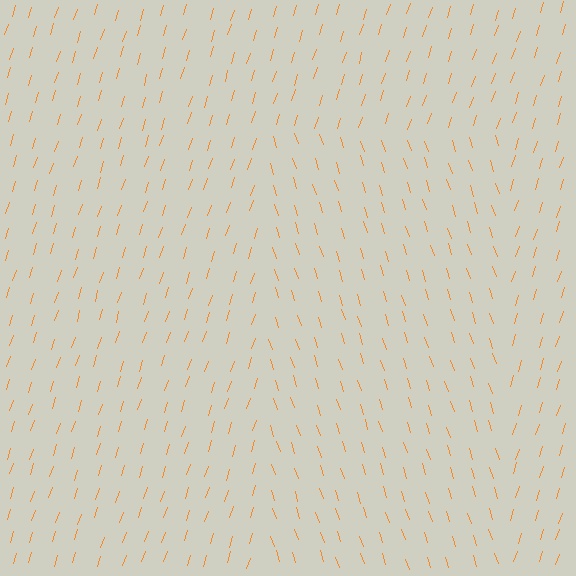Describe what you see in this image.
The image is filled with small orange line segments. A rectangle region in the image has lines oriented differently from the surrounding lines, creating a visible texture boundary.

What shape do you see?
I see a rectangle.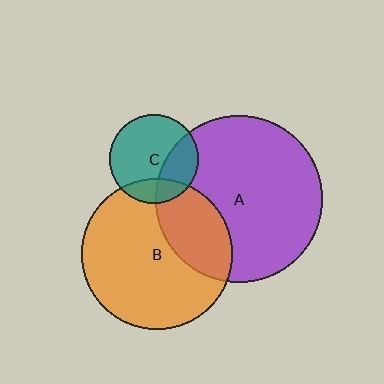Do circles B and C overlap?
Yes.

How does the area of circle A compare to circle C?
Approximately 3.5 times.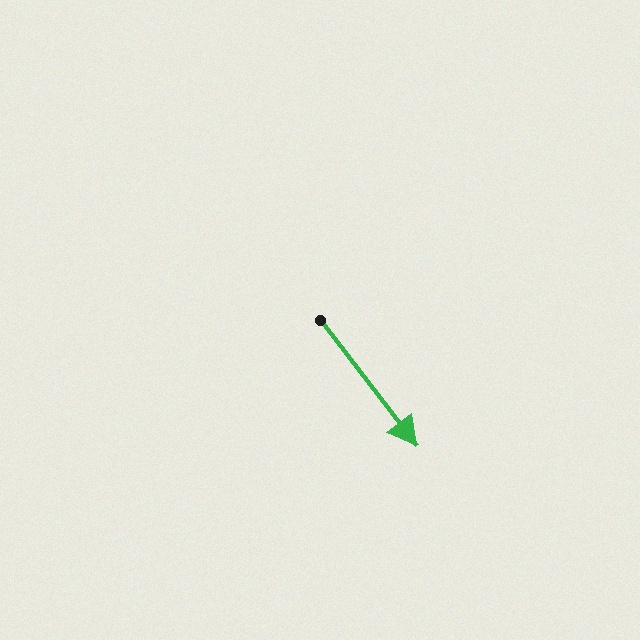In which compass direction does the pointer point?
Southeast.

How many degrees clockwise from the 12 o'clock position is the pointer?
Approximately 142 degrees.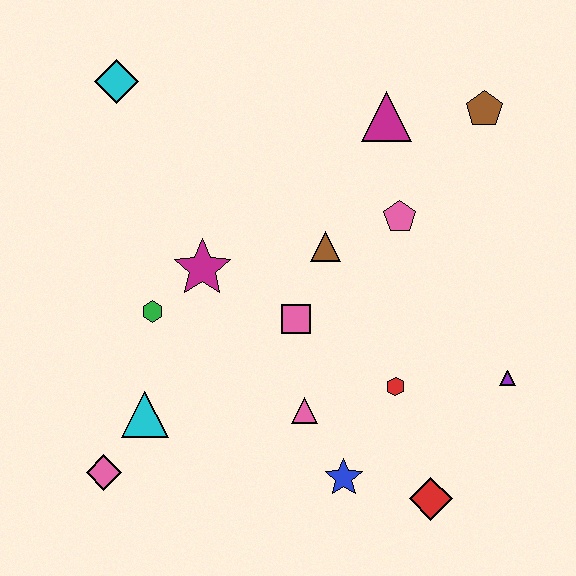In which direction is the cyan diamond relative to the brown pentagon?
The cyan diamond is to the left of the brown pentagon.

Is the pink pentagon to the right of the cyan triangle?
Yes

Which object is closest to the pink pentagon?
The brown triangle is closest to the pink pentagon.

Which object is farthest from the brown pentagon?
The pink diamond is farthest from the brown pentagon.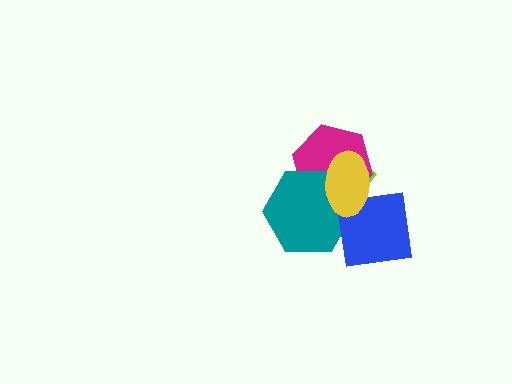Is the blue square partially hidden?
Yes, it is partially covered by another shape.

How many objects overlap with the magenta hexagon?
3 objects overlap with the magenta hexagon.